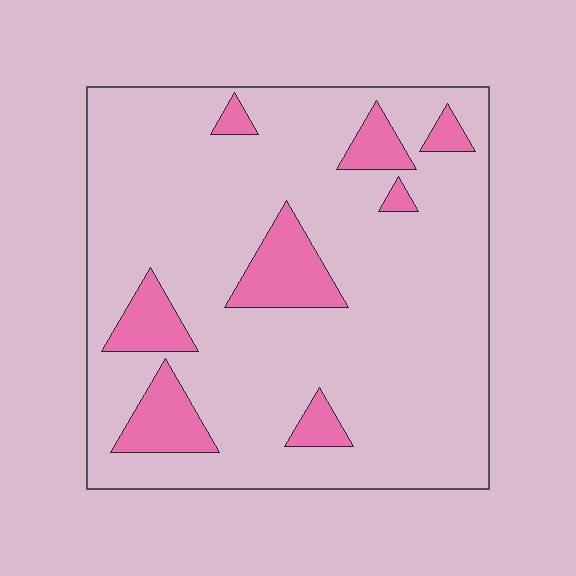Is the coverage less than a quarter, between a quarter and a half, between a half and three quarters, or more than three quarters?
Less than a quarter.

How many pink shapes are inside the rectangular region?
8.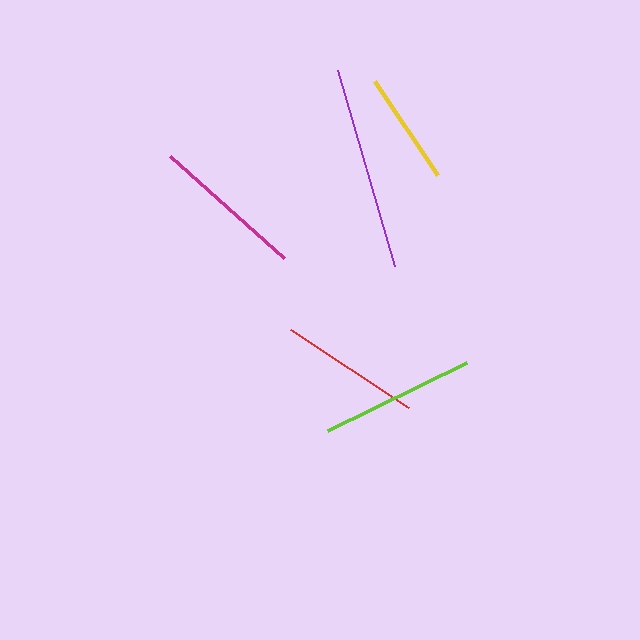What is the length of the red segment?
The red segment is approximately 142 pixels long.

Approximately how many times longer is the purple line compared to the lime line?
The purple line is approximately 1.3 times the length of the lime line.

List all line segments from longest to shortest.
From longest to shortest: purple, lime, magenta, red, yellow.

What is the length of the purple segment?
The purple segment is approximately 204 pixels long.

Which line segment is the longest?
The purple line is the longest at approximately 204 pixels.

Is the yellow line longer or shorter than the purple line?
The purple line is longer than the yellow line.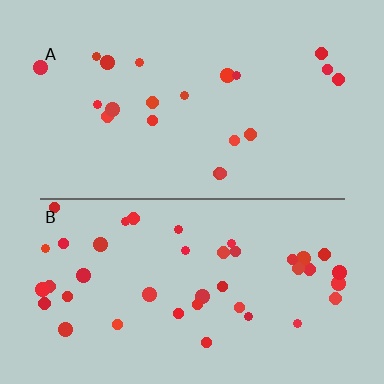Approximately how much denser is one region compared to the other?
Approximately 2.0× — region B over region A.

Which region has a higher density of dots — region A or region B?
B (the bottom).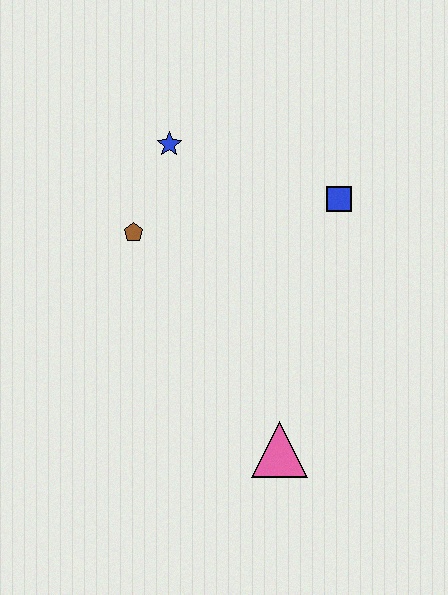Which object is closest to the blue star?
The brown pentagon is closest to the blue star.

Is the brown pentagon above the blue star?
No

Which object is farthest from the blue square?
The pink triangle is farthest from the blue square.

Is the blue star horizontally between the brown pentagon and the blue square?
Yes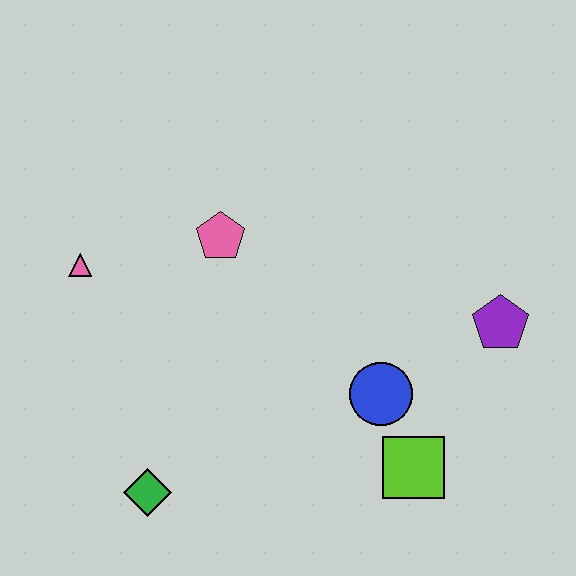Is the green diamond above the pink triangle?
No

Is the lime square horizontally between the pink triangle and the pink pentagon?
No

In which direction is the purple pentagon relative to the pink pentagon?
The purple pentagon is to the right of the pink pentagon.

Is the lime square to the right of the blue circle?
Yes